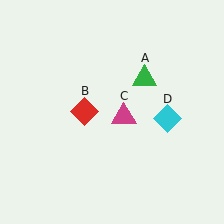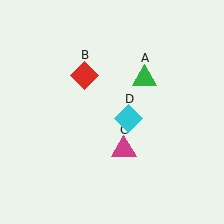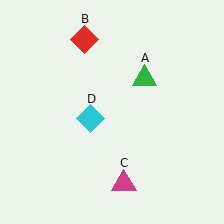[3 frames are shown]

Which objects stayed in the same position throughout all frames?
Green triangle (object A) remained stationary.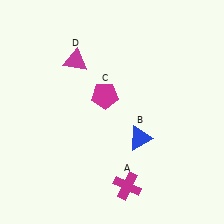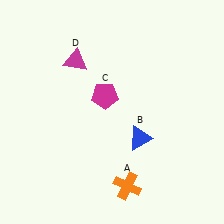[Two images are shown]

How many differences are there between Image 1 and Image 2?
There is 1 difference between the two images.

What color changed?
The cross (A) changed from magenta in Image 1 to orange in Image 2.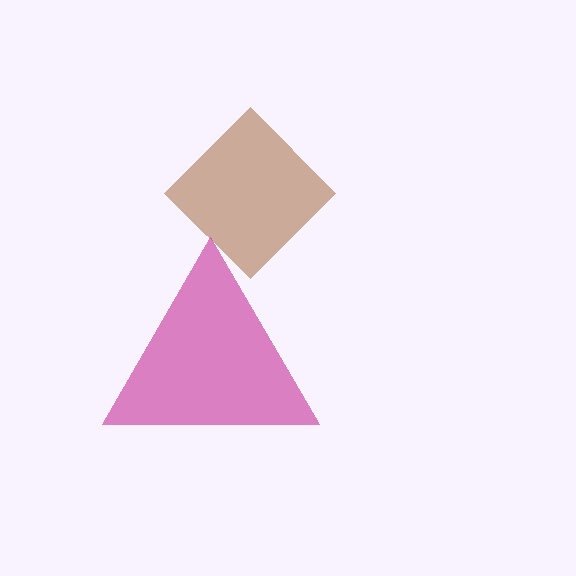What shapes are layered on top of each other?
The layered shapes are: a brown diamond, a magenta triangle.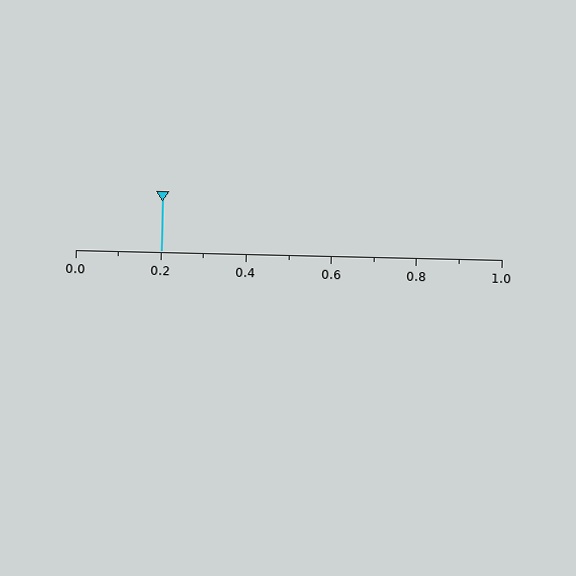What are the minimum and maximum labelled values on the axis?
The axis runs from 0.0 to 1.0.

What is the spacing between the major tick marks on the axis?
The major ticks are spaced 0.2 apart.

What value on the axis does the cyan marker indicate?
The marker indicates approximately 0.2.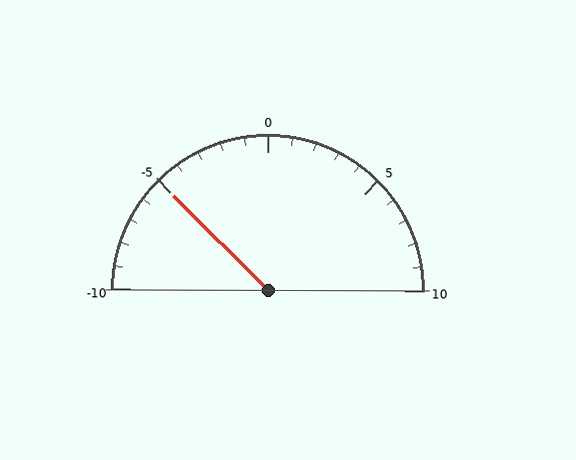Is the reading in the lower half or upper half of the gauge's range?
The reading is in the lower half of the range (-10 to 10).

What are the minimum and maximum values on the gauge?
The gauge ranges from -10 to 10.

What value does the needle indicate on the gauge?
The needle indicates approximately -5.